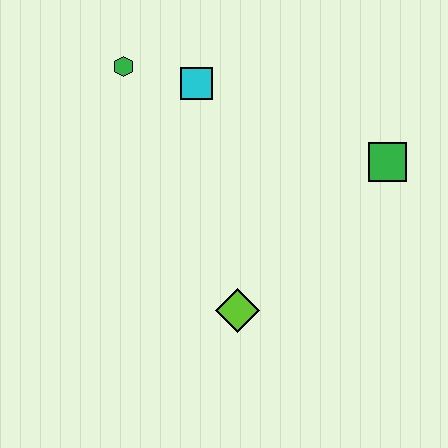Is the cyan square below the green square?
No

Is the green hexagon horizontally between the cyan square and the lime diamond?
No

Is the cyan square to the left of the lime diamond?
Yes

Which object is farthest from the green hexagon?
The green square is farthest from the green hexagon.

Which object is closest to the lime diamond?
The green square is closest to the lime diamond.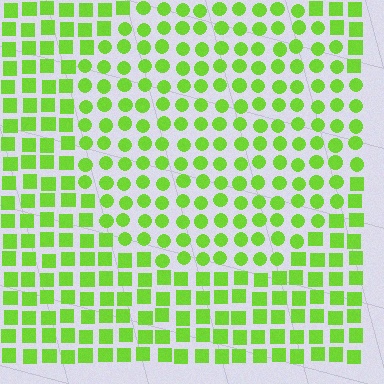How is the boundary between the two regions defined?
The boundary is defined by a change in element shape: circles inside vs. squares outside. All elements share the same color and spacing.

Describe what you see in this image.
The image is filled with small lime elements arranged in a uniform grid. A circle-shaped region contains circles, while the surrounding area contains squares. The boundary is defined purely by the change in element shape.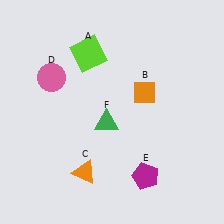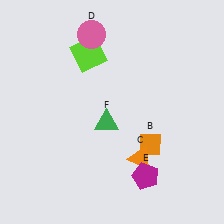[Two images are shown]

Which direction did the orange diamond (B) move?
The orange diamond (B) moved down.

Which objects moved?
The objects that moved are: the orange diamond (B), the orange triangle (C), the pink circle (D).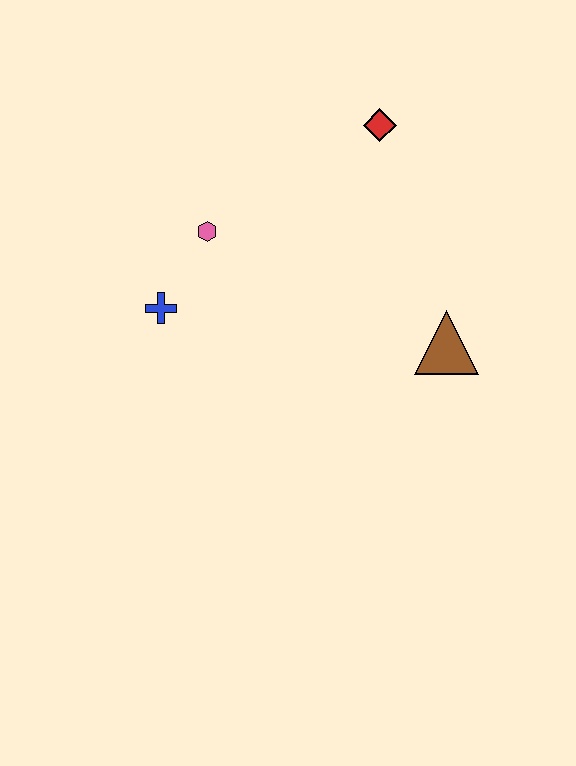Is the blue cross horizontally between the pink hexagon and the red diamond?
No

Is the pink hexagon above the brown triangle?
Yes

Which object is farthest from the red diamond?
The blue cross is farthest from the red diamond.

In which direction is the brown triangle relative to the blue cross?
The brown triangle is to the right of the blue cross.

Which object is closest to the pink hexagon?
The blue cross is closest to the pink hexagon.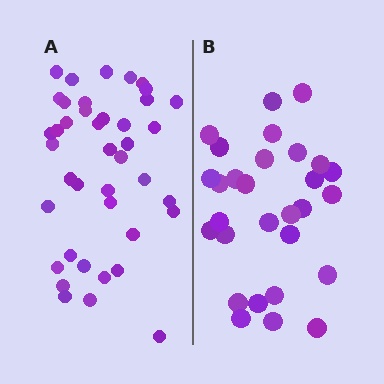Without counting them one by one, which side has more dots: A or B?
Region A (the left region) has more dots.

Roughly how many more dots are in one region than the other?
Region A has roughly 12 or so more dots than region B.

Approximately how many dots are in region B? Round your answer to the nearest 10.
About 30 dots. (The exact count is 29, which rounds to 30.)